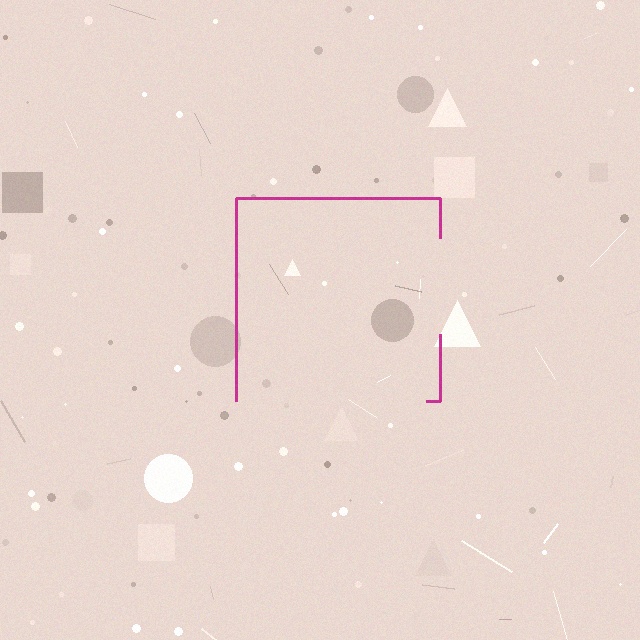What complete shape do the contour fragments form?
The contour fragments form a square.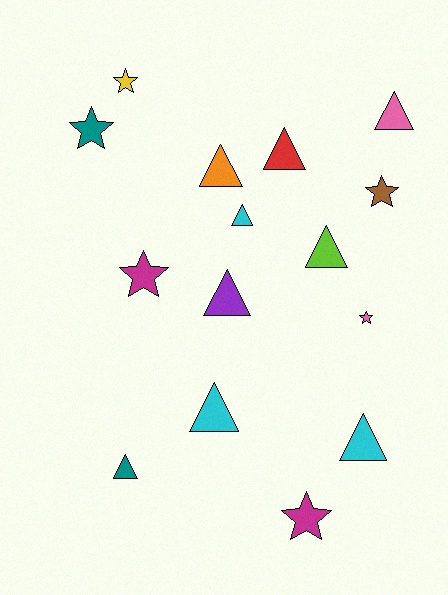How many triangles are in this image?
There are 9 triangles.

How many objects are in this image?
There are 15 objects.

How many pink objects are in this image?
There are 2 pink objects.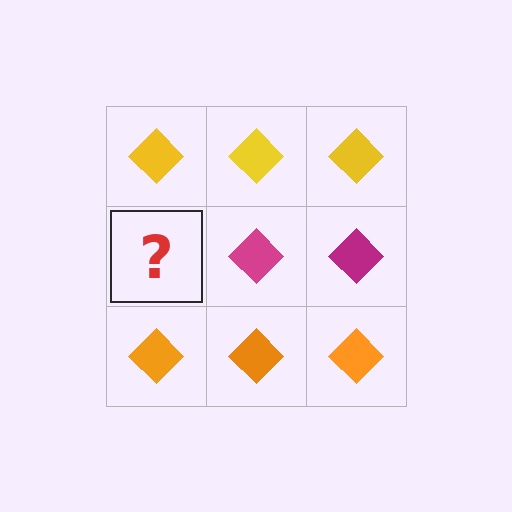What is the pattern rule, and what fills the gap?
The rule is that each row has a consistent color. The gap should be filled with a magenta diamond.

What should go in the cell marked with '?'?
The missing cell should contain a magenta diamond.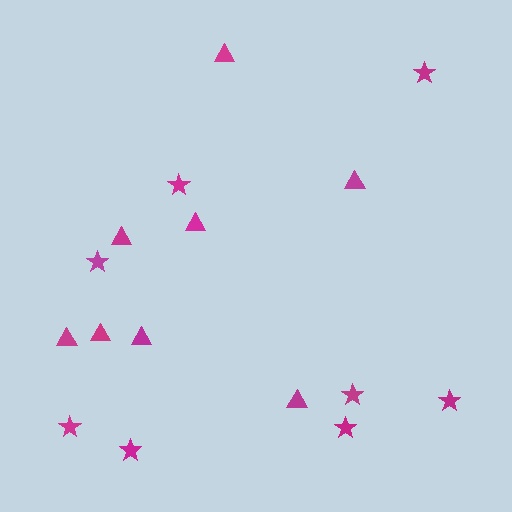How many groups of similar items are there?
There are 2 groups: one group of stars (8) and one group of triangles (8).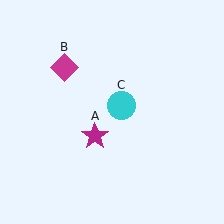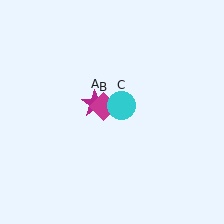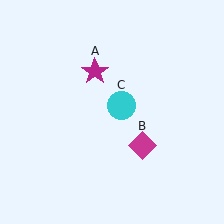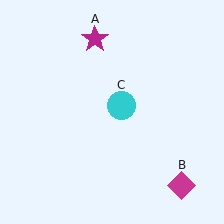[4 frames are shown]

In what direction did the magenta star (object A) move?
The magenta star (object A) moved up.